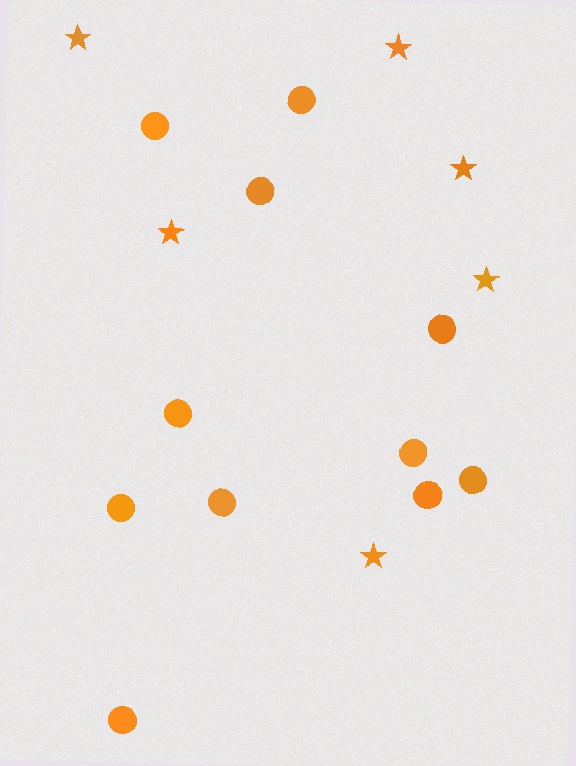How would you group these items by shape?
There are 2 groups: one group of stars (6) and one group of circles (11).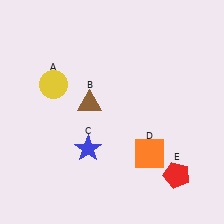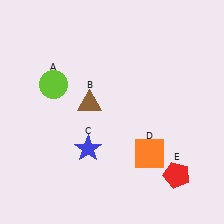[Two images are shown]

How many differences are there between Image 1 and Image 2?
There is 1 difference between the two images.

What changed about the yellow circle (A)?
In Image 1, A is yellow. In Image 2, it changed to lime.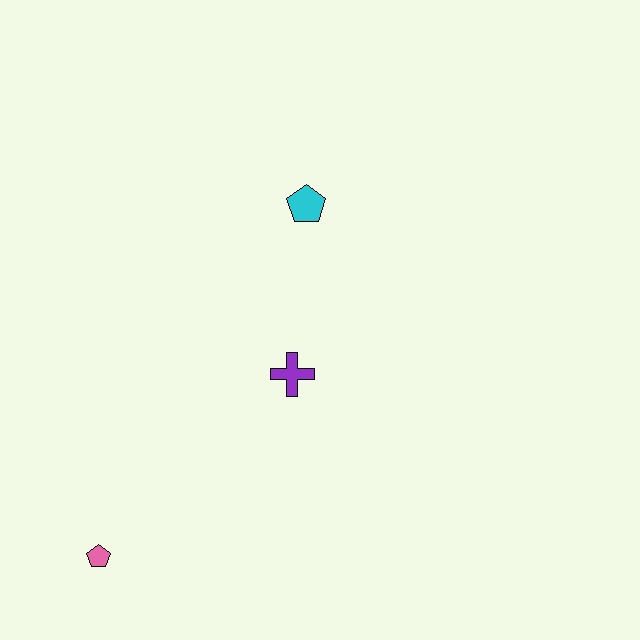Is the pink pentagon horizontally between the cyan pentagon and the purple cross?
No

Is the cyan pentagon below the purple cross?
No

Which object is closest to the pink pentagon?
The purple cross is closest to the pink pentagon.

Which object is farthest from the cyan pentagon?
The pink pentagon is farthest from the cyan pentagon.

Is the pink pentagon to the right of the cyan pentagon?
No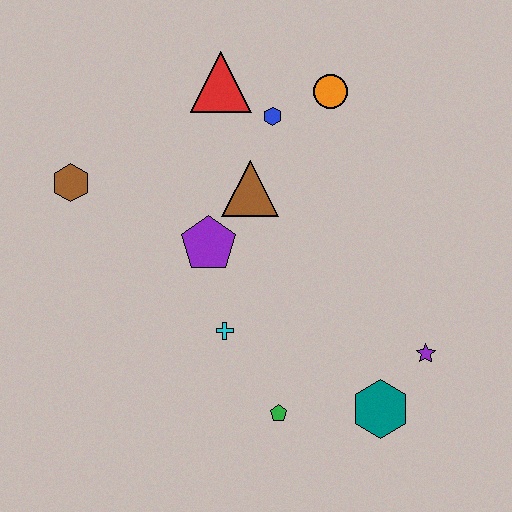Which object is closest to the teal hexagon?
The purple star is closest to the teal hexagon.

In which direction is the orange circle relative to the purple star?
The orange circle is above the purple star.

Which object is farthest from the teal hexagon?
The brown hexagon is farthest from the teal hexagon.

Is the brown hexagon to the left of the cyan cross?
Yes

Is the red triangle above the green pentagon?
Yes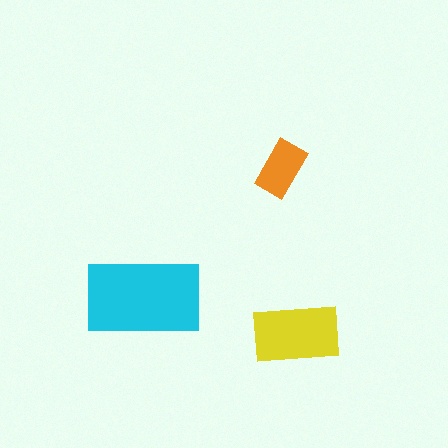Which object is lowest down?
The yellow rectangle is bottommost.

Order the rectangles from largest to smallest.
the cyan one, the yellow one, the orange one.